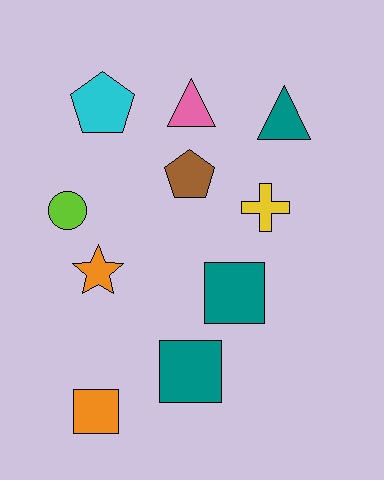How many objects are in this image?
There are 10 objects.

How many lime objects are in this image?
There is 1 lime object.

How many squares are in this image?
There are 3 squares.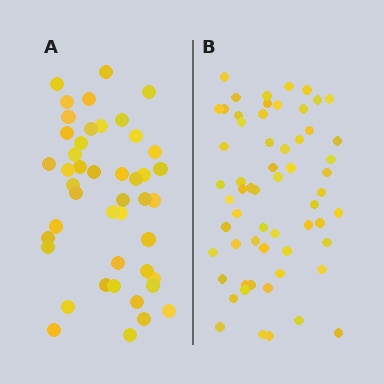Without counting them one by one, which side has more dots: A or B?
Region B (the right region) has more dots.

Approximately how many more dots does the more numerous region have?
Region B has approximately 15 more dots than region A.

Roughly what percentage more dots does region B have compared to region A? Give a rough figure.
About 35% more.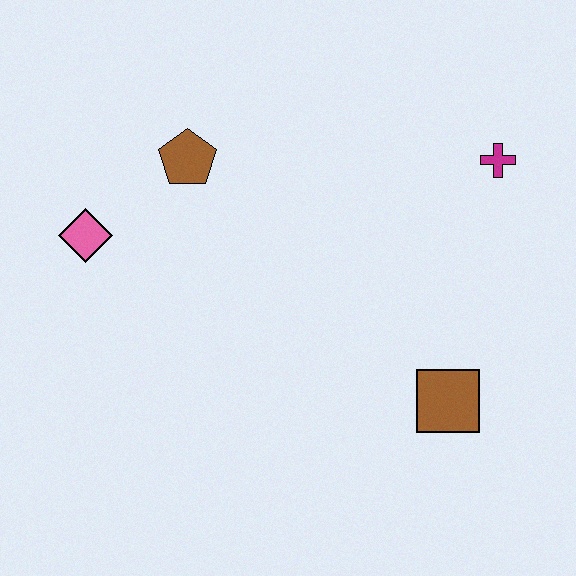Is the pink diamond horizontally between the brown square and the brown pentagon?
No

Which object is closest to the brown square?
The magenta cross is closest to the brown square.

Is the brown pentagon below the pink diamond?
No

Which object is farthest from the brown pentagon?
The brown square is farthest from the brown pentagon.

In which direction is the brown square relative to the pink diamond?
The brown square is to the right of the pink diamond.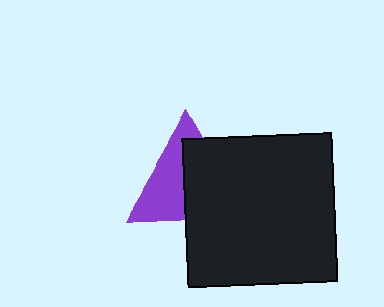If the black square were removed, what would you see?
You would see the complete purple triangle.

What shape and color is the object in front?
The object in front is a black square.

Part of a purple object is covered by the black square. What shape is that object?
It is a triangle.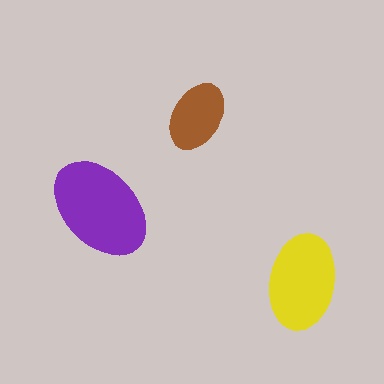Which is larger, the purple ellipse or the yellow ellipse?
The purple one.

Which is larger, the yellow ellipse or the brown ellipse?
The yellow one.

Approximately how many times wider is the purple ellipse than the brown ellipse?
About 1.5 times wider.